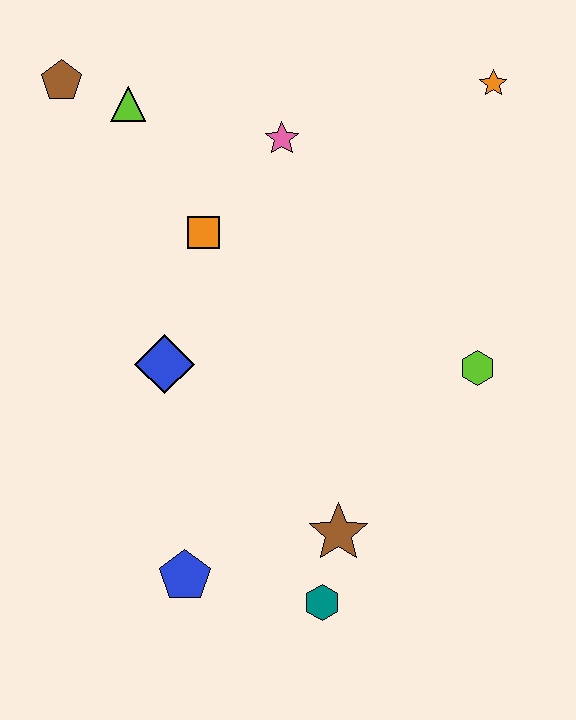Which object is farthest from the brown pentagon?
The teal hexagon is farthest from the brown pentagon.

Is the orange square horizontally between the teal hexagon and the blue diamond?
Yes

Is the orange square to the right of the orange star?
No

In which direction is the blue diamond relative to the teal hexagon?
The blue diamond is above the teal hexagon.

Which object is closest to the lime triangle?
The brown pentagon is closest to the lime triangle.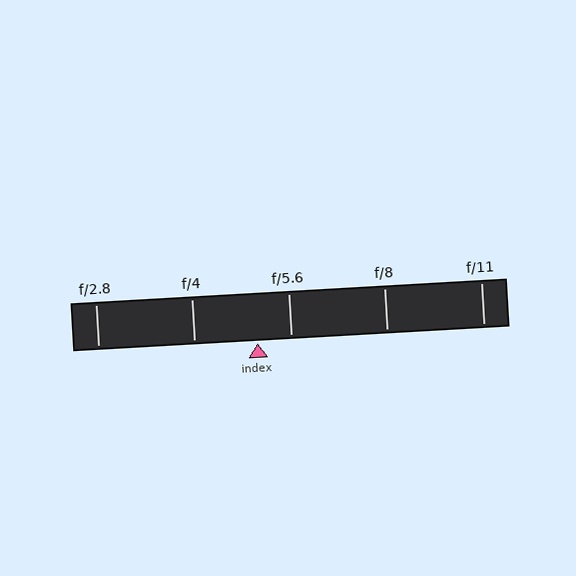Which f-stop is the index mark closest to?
The index mark is closest to f/5.6.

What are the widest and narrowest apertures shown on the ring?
The widest aperture shown is f/2.8 and the narrowest is f/11.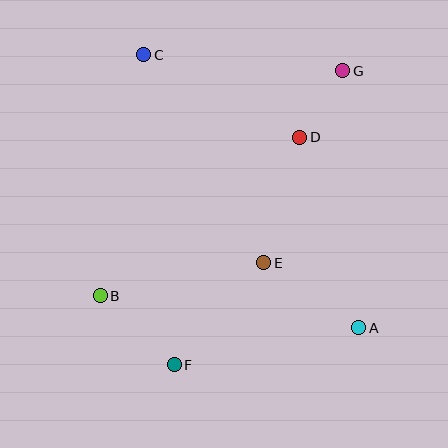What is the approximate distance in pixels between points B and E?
The distance between B and E is approximately 167 pixels.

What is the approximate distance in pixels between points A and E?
The distance between A and E is approximately 115 pixels.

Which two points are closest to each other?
Points D and G are closest to each other.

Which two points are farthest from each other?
Points A and C are farthest from each other.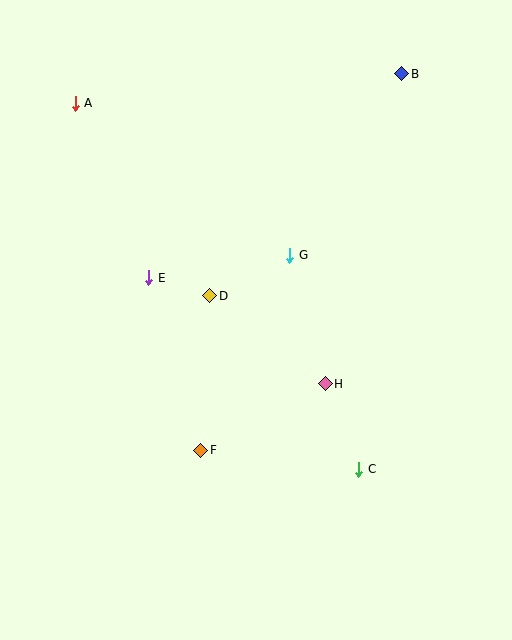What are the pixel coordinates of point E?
Point E is at (149, 278).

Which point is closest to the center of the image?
Point D at (210, 296) is closest to the center.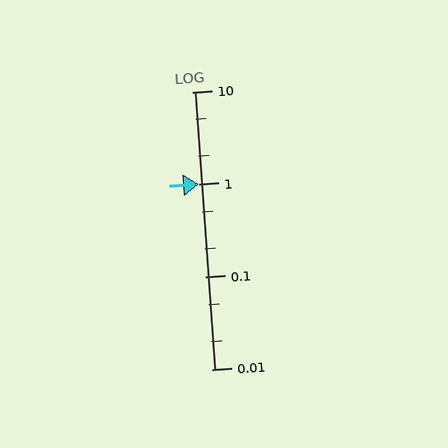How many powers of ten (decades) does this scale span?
The scale spans 3 decades, from 0.01 to 10.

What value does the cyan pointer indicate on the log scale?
The pointer indicates approximately 1.